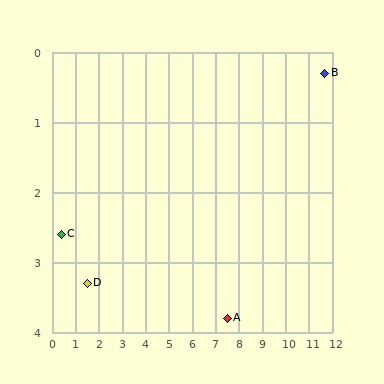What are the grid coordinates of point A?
Point A is at approximately (7.5, 3.8).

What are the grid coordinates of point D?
Point D is at approximately (1.5, 3.3).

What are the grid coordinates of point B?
Point B is at approximately (11.7, 0.3).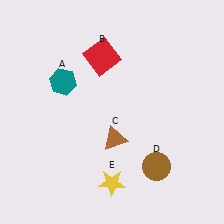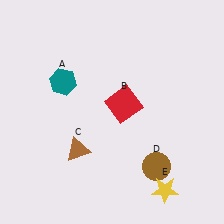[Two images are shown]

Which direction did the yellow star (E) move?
The yellow star (E) moved right.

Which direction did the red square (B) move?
The red square (B) moved down.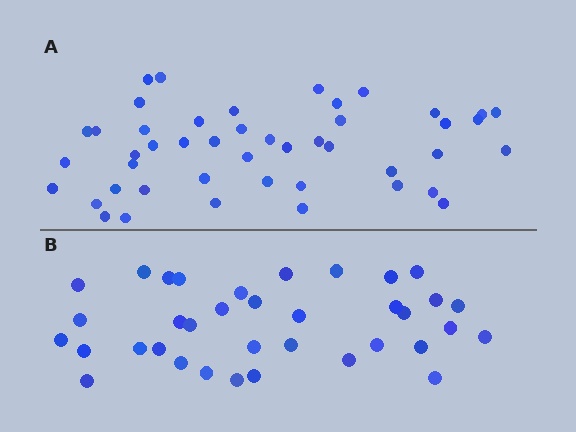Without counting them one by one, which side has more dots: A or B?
Region A (the top region) has more dots.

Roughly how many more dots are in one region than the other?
Region A has roughly 10 or so more dots than region B.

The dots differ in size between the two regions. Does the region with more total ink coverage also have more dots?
No. Region B has more total ink coverage because its dots are larger, but region A actually contains more individual dots. Total area can be misleading — the number of items is what matters here.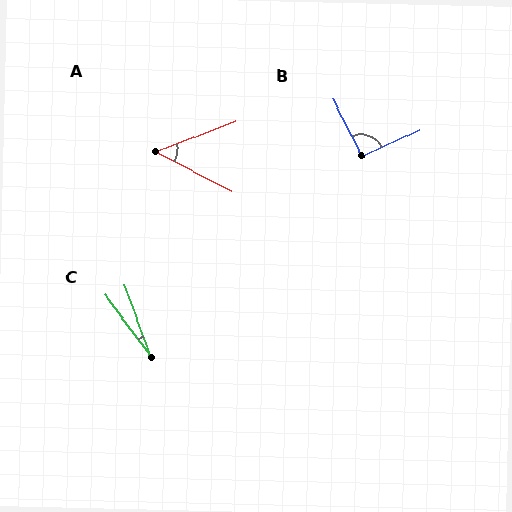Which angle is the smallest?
C, at approximately 17 degrees.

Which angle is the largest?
B, at approximately 92 degrees.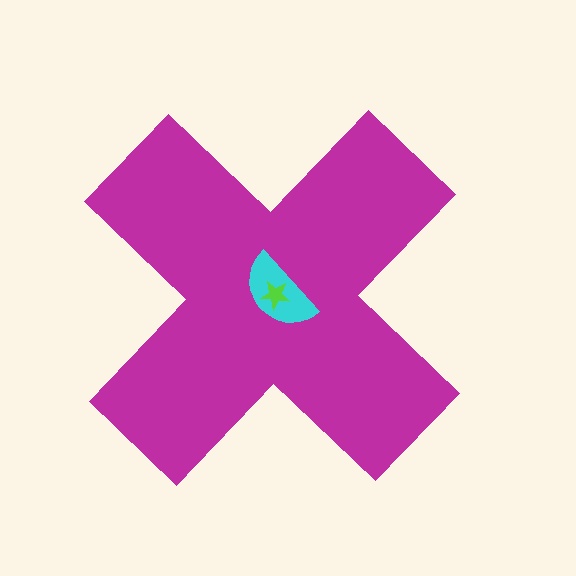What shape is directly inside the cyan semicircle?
The lime star.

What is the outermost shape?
The magenta cross.